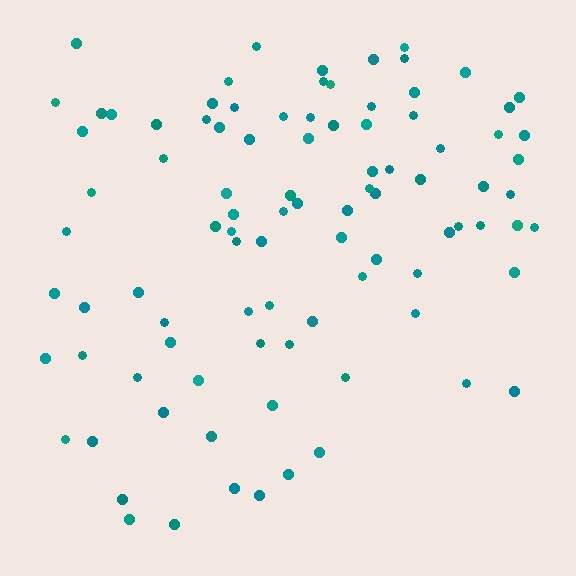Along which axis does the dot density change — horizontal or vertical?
Vertical.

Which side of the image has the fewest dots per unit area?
The bottom.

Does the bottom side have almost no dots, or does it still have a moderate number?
Still a moderate number, just noticeably fewer than the top.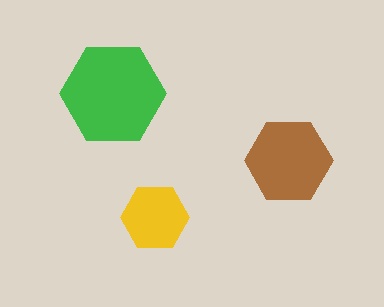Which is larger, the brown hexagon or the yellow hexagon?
The brown one.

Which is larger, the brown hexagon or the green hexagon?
The green one.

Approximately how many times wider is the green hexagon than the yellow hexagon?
About 1.5 times wider.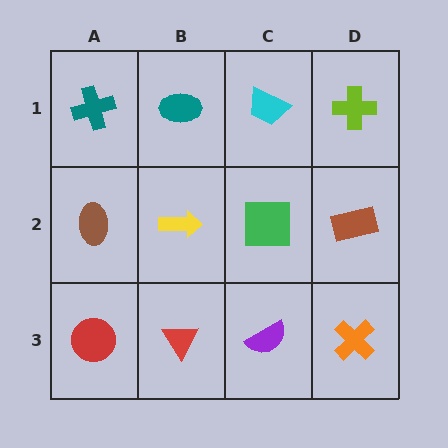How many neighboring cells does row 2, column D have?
3.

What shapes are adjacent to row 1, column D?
A brown rectangle (row 2, column D), a cyan trapezoid (row 1, column C).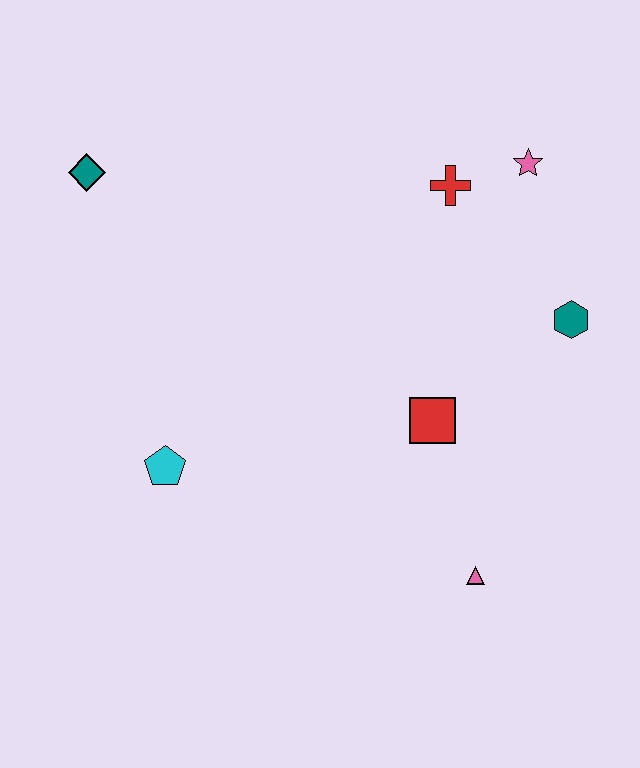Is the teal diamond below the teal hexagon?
No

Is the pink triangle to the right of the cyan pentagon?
Yes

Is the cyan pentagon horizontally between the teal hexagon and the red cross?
No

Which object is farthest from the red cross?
The cyan pentagon is farthest from the red cross.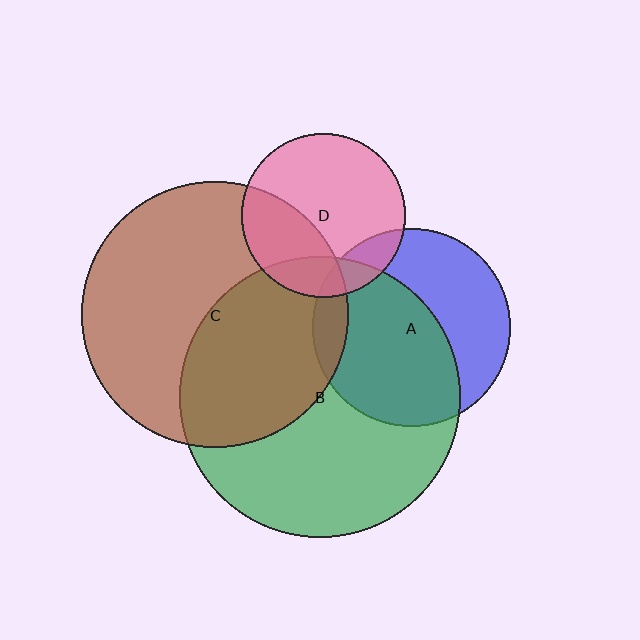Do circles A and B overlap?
Yes.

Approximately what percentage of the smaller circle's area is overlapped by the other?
Approximately 60%.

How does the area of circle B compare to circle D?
Approximately 2.9 times.